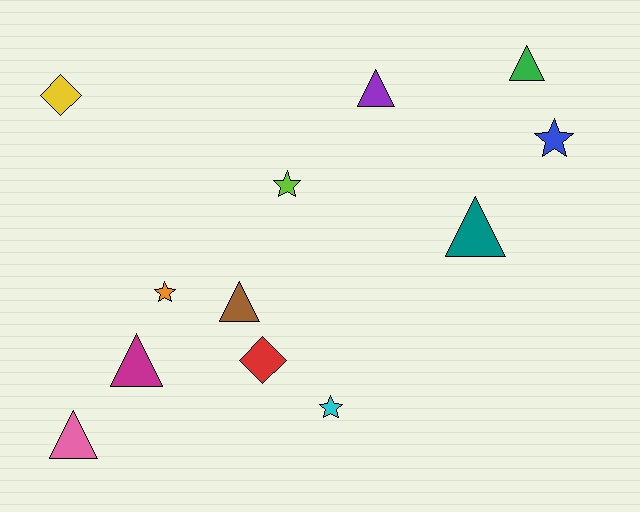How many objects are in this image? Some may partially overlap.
There are 12 objects.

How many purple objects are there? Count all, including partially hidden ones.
There is 1 purple object.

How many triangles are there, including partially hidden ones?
There are 6 triangles.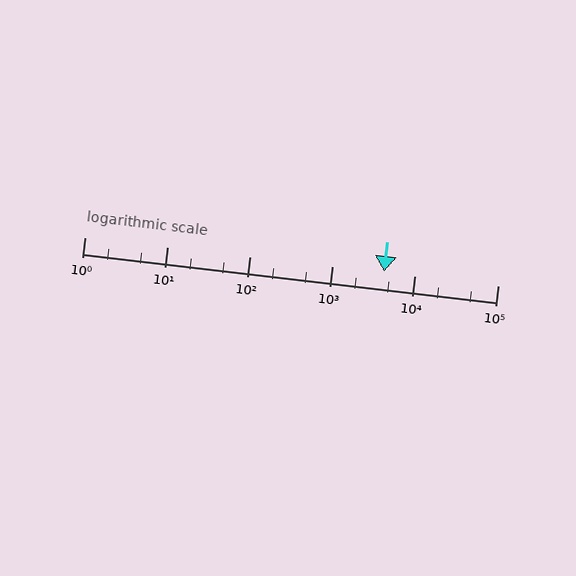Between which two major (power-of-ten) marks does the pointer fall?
The pointer is between 1000 and 10000.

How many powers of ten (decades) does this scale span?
The scale spans 5 decades, from 1 to 100000.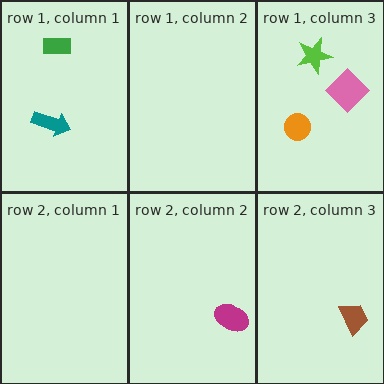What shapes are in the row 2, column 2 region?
The magenta ellipse.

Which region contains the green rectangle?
The row 1, column 1 region.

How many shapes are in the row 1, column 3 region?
3.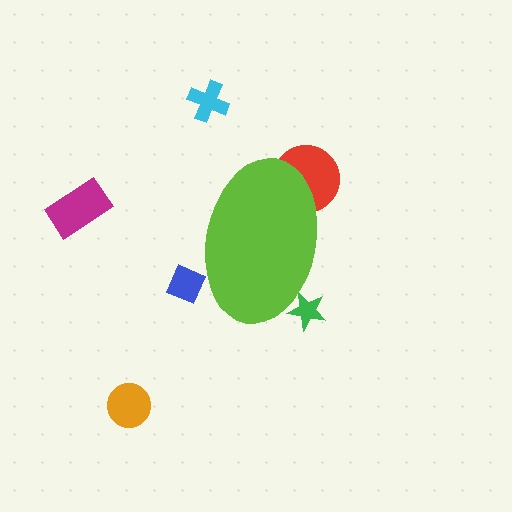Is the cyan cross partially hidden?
No, the cyan cross is fully visible.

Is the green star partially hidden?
Yes, the green star is partially hidden behind the lime ellipse.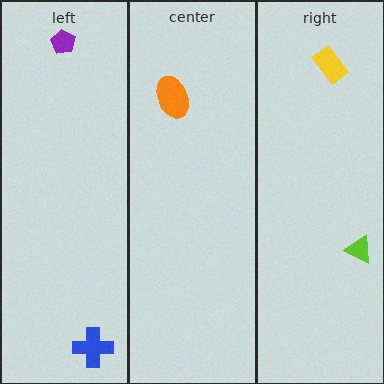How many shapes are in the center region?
1.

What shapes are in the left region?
The purple pentagon, the blue cross.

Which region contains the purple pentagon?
The left region.